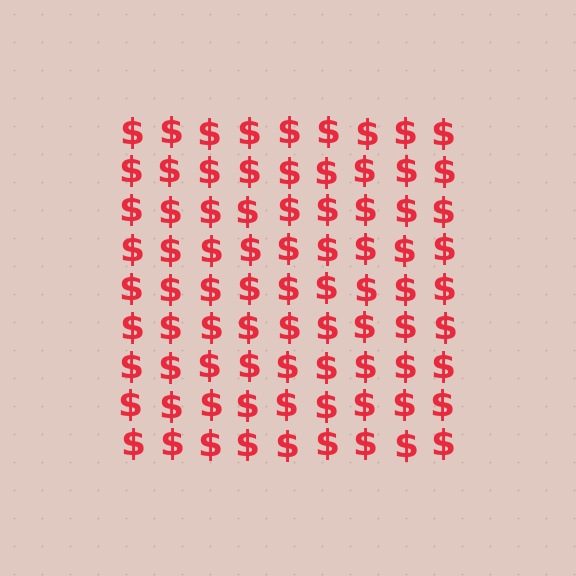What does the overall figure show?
The overall figure shows a square.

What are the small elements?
The small elements are dollar signs.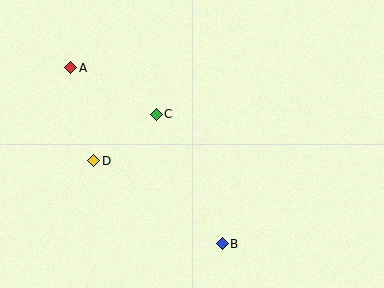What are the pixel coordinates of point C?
Point C is at (156, 114).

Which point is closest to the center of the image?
Point C at (156, 114) is closest to the center.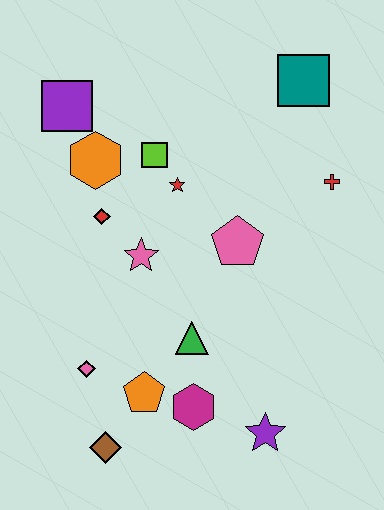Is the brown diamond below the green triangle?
Yes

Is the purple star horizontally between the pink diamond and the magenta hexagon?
No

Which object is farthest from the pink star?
The teal square is farthest from the pink star.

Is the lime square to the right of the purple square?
Yes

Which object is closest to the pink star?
The red diamond is closest to the pink star.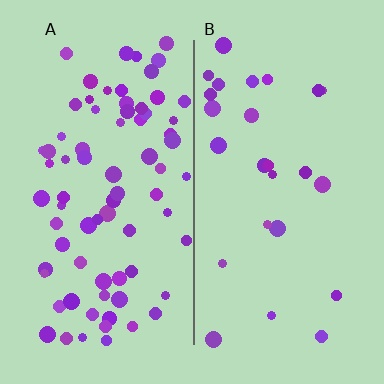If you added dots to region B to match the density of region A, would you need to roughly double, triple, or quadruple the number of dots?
Approximately triple.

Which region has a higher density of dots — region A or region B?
A (the left).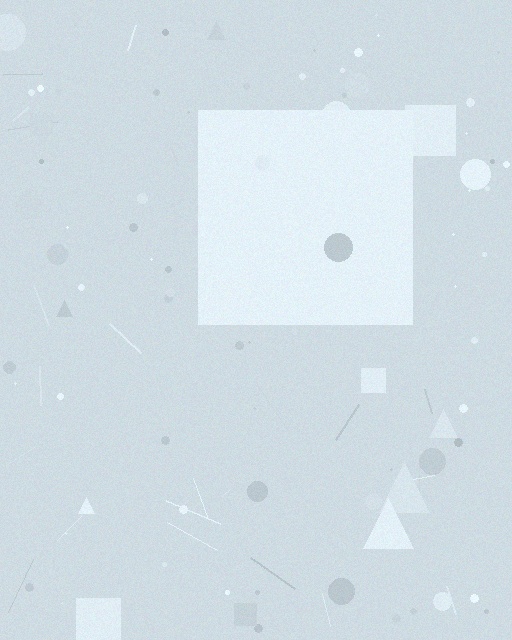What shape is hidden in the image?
A square is hidden in the image.